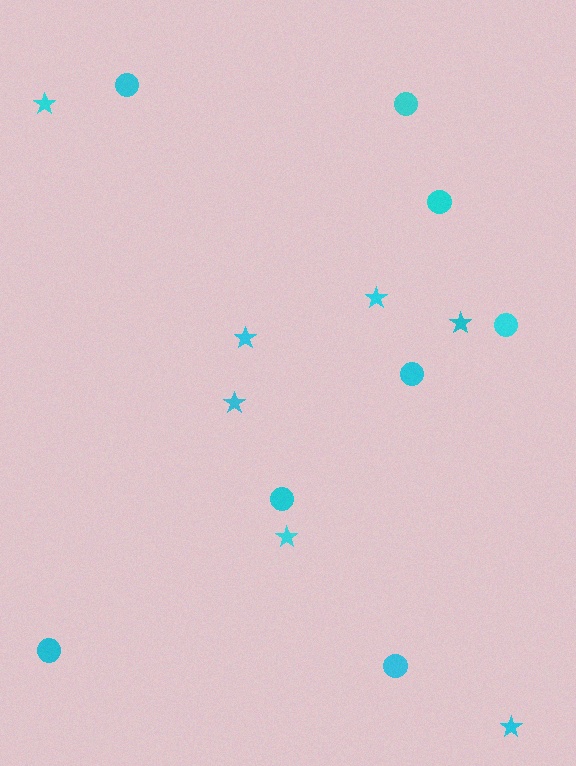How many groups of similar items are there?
There are 2 groups: one group of stars (7) and one group of circles (8).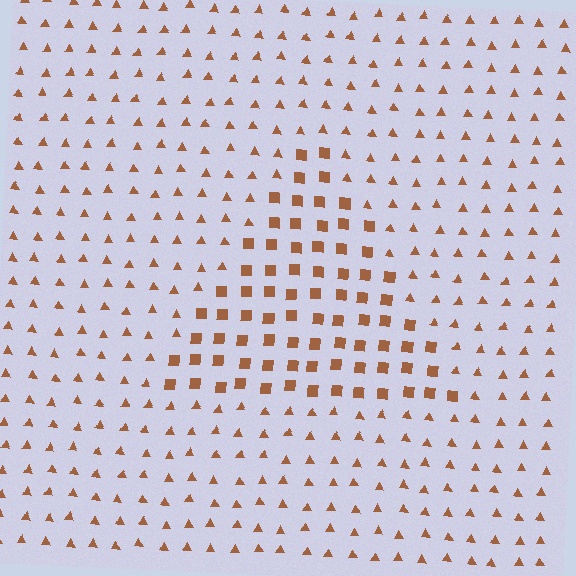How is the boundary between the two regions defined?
The boundary is defined by a change in element shape: squares inside vs. triangles outside. All elements share the same color and spacing.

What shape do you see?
I see a triangle.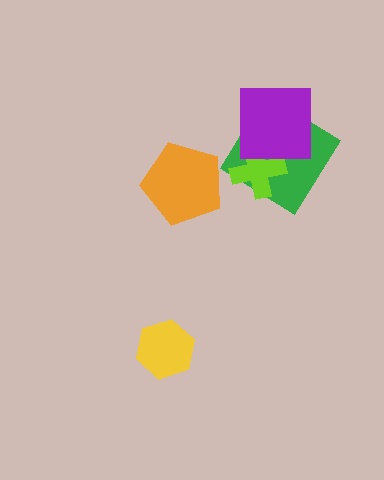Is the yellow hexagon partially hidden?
No, no other shape covers it.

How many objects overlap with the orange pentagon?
0 objects overlap with the orange pentagon.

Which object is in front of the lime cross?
The purple square is in front of the lime cross.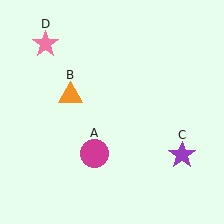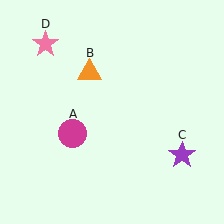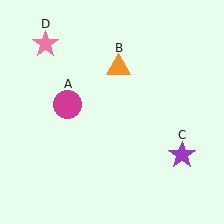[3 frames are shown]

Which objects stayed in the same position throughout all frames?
Purple star (object C) and pink star (object D) remained stationary.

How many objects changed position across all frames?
2 objects changed position: magenta circle (object A), orange triangle (object B).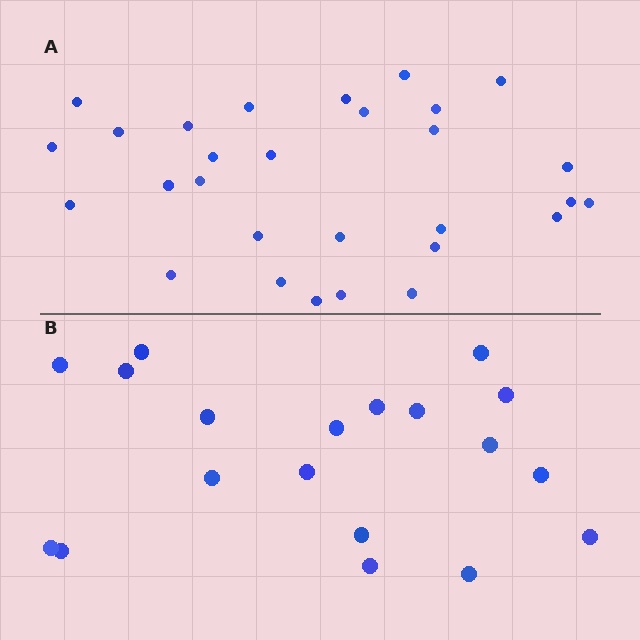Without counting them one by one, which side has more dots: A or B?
Region A (the top region) has more dots.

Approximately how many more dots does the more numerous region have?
Region A has roughly 10 or so more dots than region B.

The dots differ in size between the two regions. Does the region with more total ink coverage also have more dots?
No. Region B has more total ink coverage because its dots are larger, but region A actually contains more individual dots. Total area can be misleading — the number of items is what matters here.